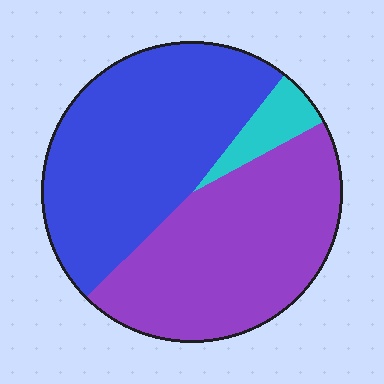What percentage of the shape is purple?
Purple covers 45% of the shape.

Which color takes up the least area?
Cyan, at roughly 5%.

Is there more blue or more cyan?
Blue.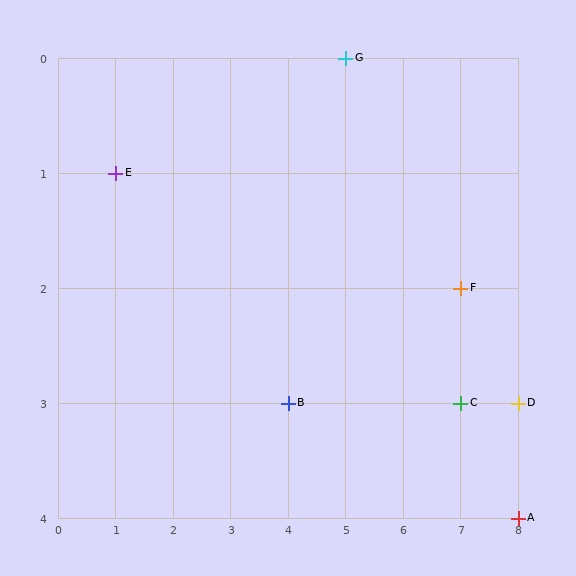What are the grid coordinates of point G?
Point G is at grid coordinates (5, 0).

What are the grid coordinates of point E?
Point E is at grid coordinates (1, 1).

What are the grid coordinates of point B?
Point B is at grid coordinates (4, 3).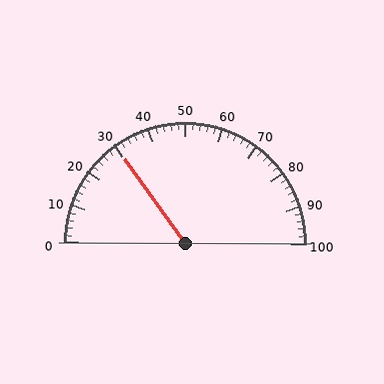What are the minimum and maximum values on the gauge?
The gauge ranges from 0 to 100.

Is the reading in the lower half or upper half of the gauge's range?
The reading is in the lower half of the range (0 to 100).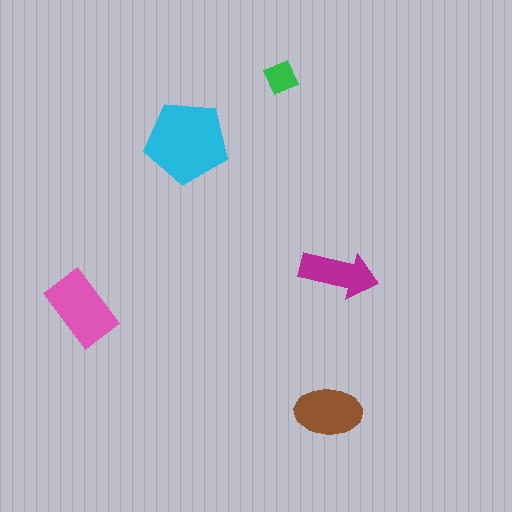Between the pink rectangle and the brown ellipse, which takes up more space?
The pink rectangle.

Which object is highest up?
The green diamond is topmost.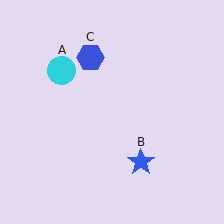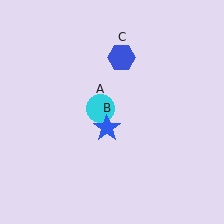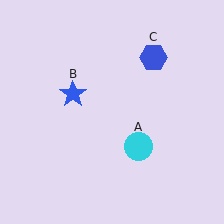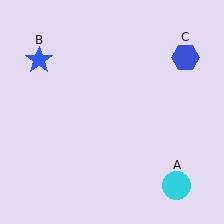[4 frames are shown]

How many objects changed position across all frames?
3 objects changed position: cyan circle (object A), blue star (object B), blue hexagon (object C).